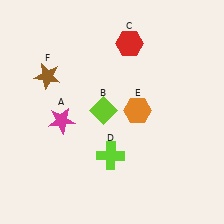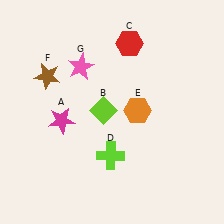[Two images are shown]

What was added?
A pink star (G) was added in Image 2.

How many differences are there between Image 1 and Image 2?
There is 1 difference between the two images.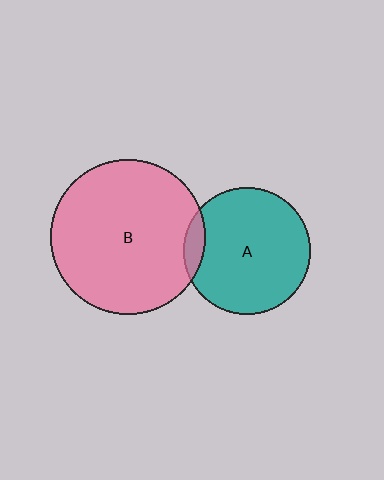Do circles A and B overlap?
Yes.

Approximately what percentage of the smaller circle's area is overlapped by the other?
Approximately 10%.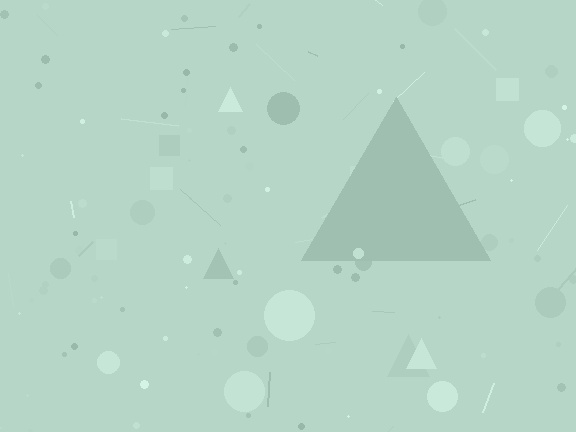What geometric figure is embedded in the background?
A triangle is embedded in the background.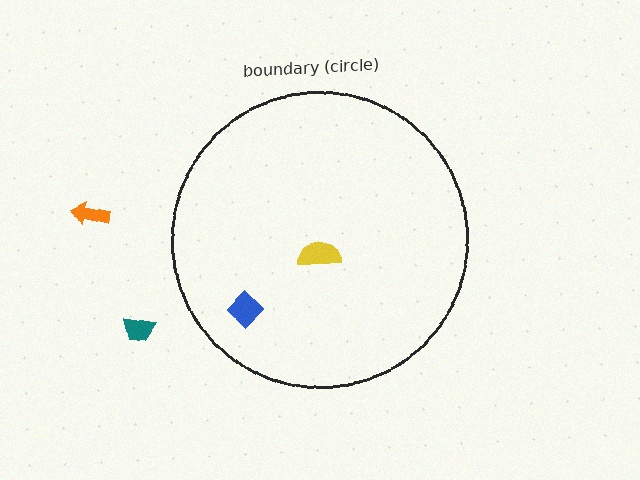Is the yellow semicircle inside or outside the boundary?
Inside.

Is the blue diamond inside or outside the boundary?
Inside.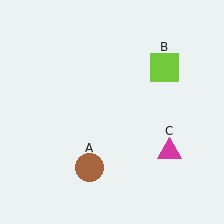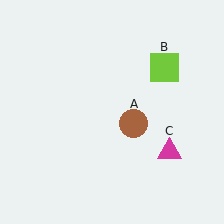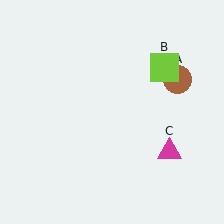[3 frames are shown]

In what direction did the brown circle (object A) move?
The brown circle (object A) moved up and to the right.